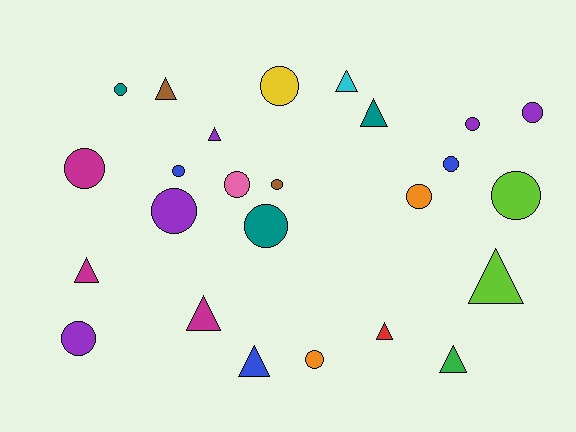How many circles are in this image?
There are 15 circles.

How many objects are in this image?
There are 25 objects.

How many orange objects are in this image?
There are 2 orange objects.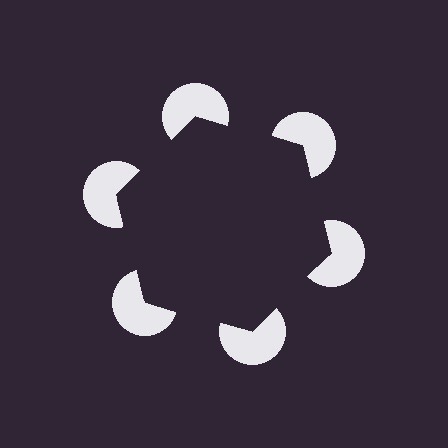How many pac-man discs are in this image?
There are 6 — one at each vertex of the illusory hexagon.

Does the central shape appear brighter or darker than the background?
It typically appears slightly darker than the background, even though no actual brightness change is drawn.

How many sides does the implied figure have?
6 sides.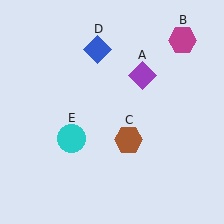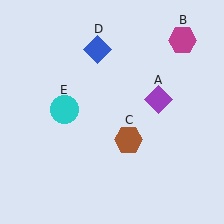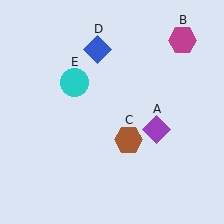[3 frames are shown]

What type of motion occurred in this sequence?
The purple diamond (object A), cyan circle (object E) rotated clockwise around the center of the scene.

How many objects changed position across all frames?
2 objects changed position: purple diamond (object A), cyan circle (object E).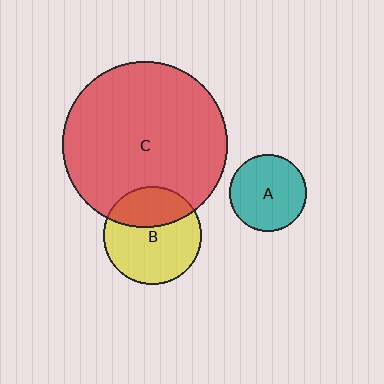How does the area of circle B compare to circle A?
Approximately 1.6 times.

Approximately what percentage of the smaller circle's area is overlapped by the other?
Approximately 35%.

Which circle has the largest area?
Circle C (red).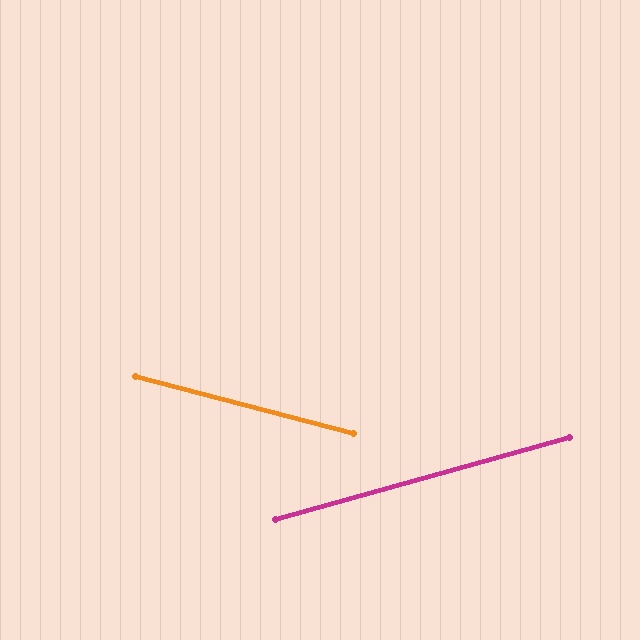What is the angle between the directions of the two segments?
Approximately 30 degrees.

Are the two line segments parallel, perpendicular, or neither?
Neither parallel nor perpendicular — they differ by about 30°.